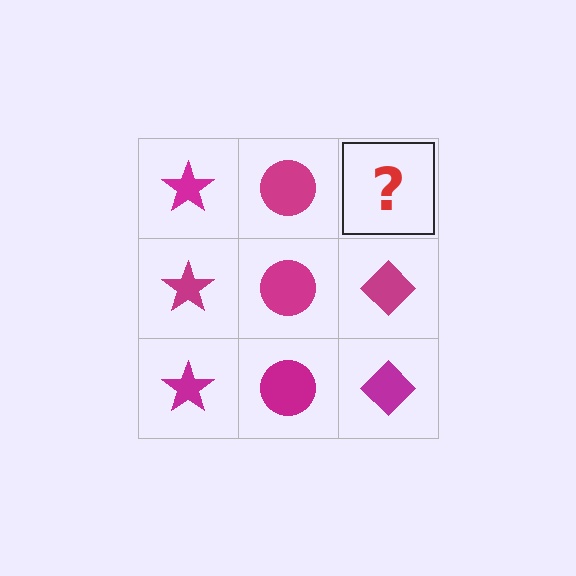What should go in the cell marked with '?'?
The missing cell should contain a magenta diamond.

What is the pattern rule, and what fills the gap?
The rule is that each column has a consistent shape. The gap should be filled with a magenta diamond.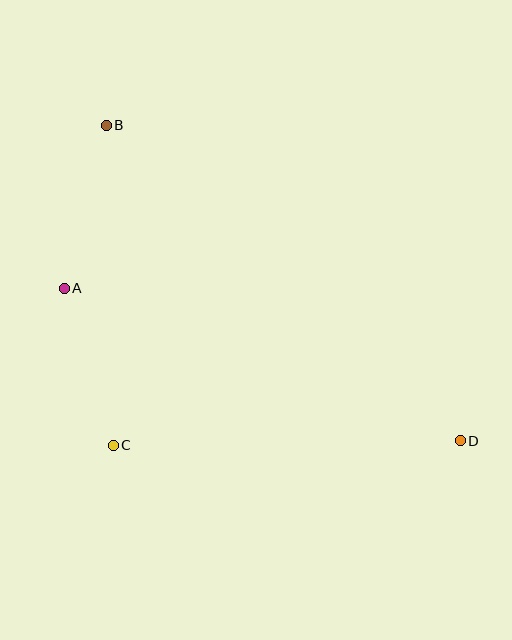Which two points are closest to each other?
Points A and C are closest to each other.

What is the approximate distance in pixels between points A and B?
The distance between A and B is approximately 169 pixels.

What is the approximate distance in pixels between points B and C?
The distance between B and C is approximately 320 pixels.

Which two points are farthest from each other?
Points B and D are farthest from each other.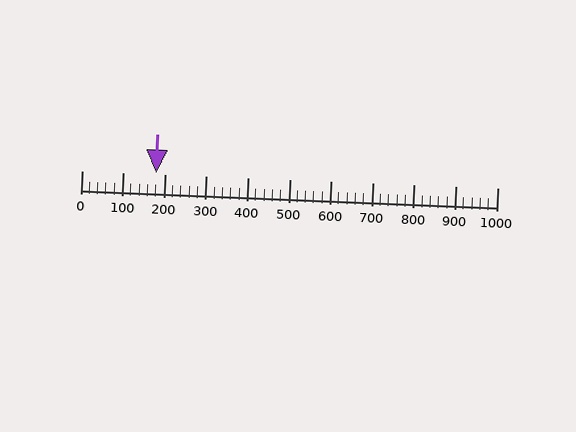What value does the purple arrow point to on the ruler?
The purple arrow points to approximately 180.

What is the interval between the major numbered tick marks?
The major tick marks are spaced 100 units apart.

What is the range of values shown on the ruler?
The ruler shows values from 0 to 1000.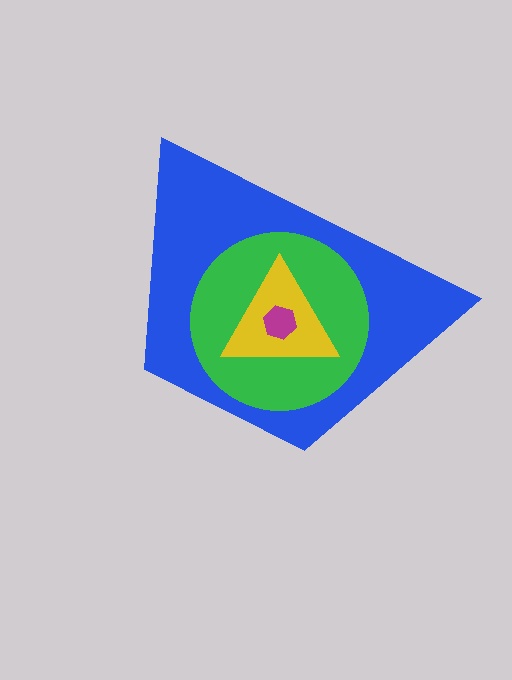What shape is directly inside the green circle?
The yellow triangle.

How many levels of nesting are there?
4.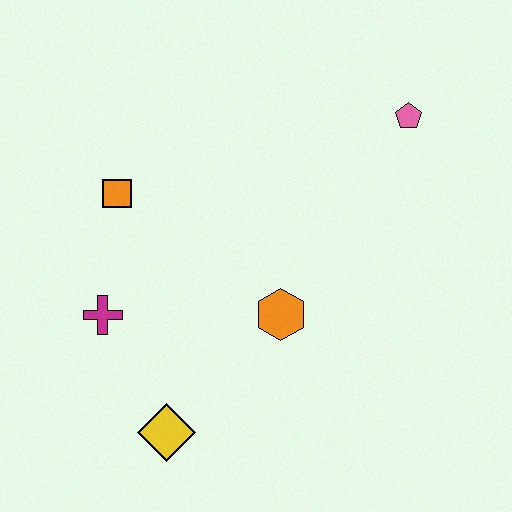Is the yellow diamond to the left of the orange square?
No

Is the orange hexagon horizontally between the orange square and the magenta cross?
No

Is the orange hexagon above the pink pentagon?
No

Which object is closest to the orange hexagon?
The yellow diamond is closest to the orange hexagon.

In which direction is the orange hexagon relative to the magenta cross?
The orange hexagon is to the right of the magenta cross.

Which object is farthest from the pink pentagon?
The yellow diamond is farthest from the pink pentagon.